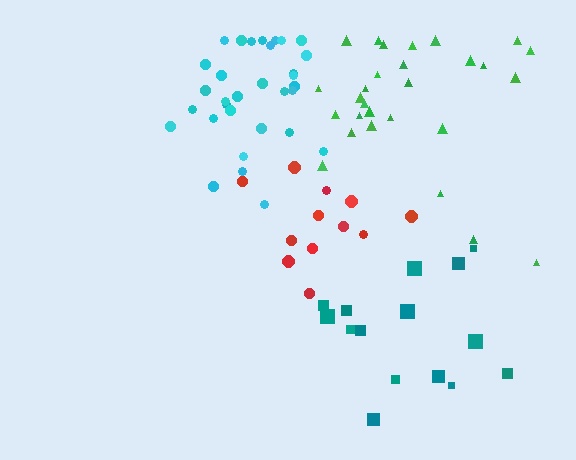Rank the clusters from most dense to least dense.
cyan, red, green, teal.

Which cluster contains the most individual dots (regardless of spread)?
Cyan (32).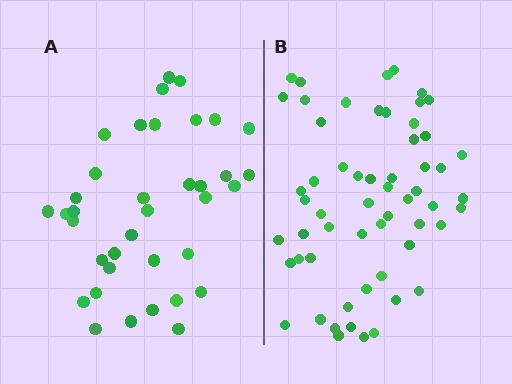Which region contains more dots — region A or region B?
Region B (the right region) has more dots.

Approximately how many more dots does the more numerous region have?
Region B has approximately 20 more dots than region A.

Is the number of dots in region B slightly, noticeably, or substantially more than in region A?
Region B has substantially more. The ratio is roughly 1.6 to 1.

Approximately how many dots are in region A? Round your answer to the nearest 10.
About 40 dots. (The exact count is 37, which rounds to 40.)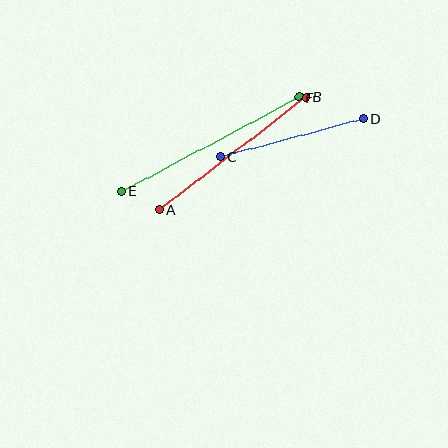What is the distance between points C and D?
The distance is approximately 148 pixels.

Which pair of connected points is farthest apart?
Points E and F are farthest apart.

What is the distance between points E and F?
The distance is approximately 201 pixels.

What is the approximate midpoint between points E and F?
The midpoint is at approximately (210, 144) pixels.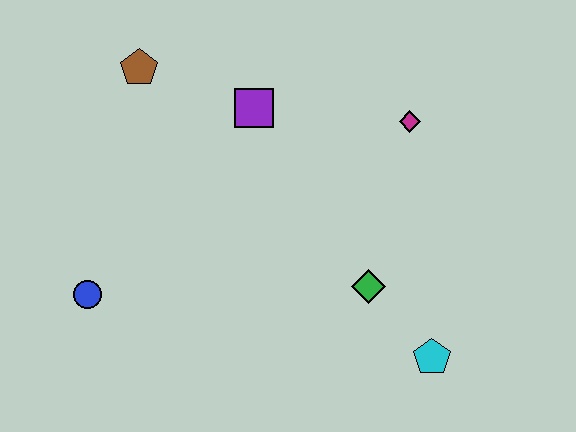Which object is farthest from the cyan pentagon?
The brown pentagon is farthest from the cyan pentagon.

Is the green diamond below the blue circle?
No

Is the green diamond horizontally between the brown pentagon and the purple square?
No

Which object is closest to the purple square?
The brown pentagon is closest to the purple square.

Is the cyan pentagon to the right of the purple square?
Yes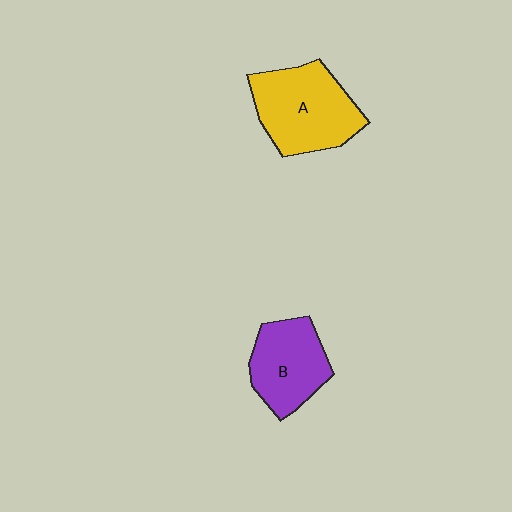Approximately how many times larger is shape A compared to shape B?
Approximately 1.3 times.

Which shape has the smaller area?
Shape B (purple).